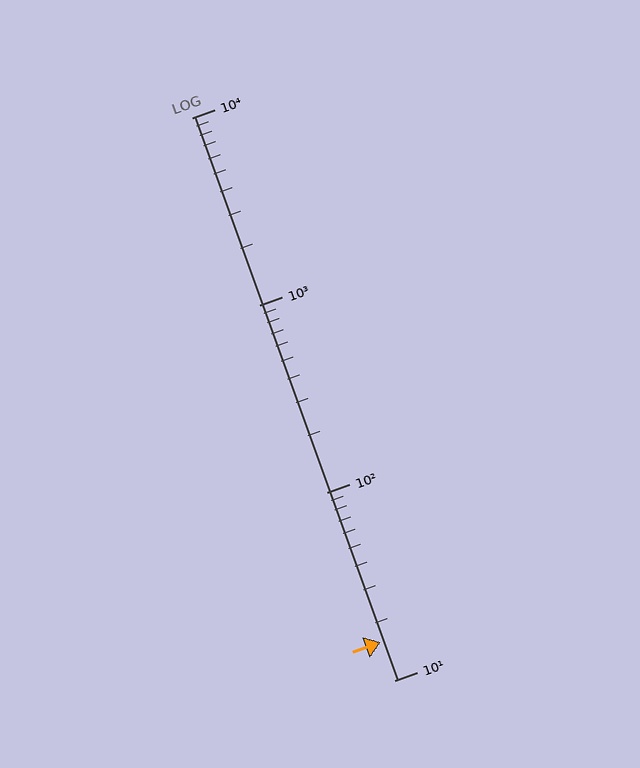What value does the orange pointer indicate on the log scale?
The pointer indicates approximately 16.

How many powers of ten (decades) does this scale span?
The scale spans 3 decades, from 10 to 10000.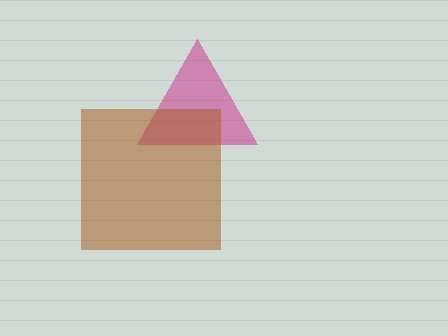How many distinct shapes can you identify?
There are 2 distinct shapes: a magenta triangle, a brown square.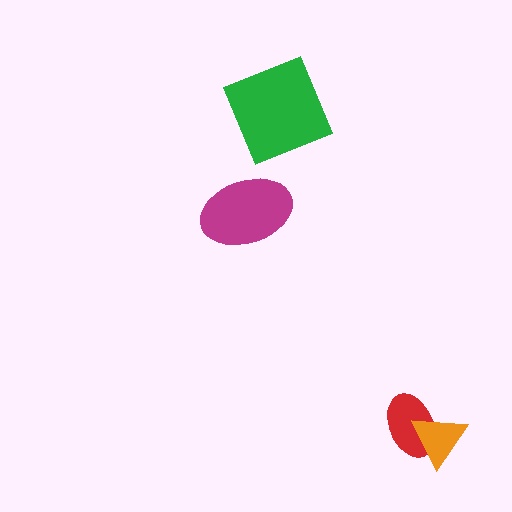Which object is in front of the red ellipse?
The orange triangle is in front of the red ellipse.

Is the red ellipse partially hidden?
Yes, it is partially covered by another shape.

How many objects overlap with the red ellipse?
1 object overlaps with the red ellipse.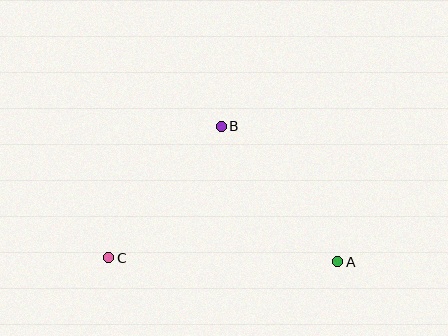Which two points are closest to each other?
Points B and C are closest to each other.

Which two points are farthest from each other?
Points A and C are farthest from each other.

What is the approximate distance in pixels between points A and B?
The distance between A and B is approximately 179 pixels.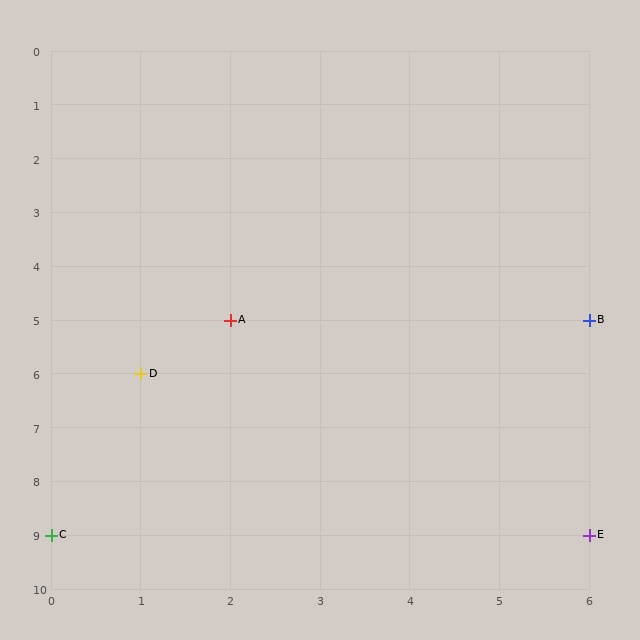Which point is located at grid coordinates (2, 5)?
Point A is at (2, 5).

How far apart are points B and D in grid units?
Points B and D are 5 columns and 1 row apart (about 5.1 grid units diagonally).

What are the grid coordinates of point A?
Point A is at grid coordinates (2, 5).